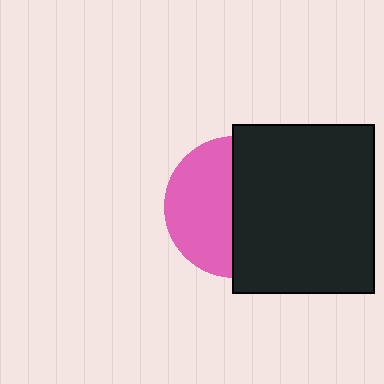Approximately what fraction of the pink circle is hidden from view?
Roughly 53% of the pink circle is hidden behind the black rectangle.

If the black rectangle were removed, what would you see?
You would see the complete pink circle.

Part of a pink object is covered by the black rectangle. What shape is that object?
It is a circle.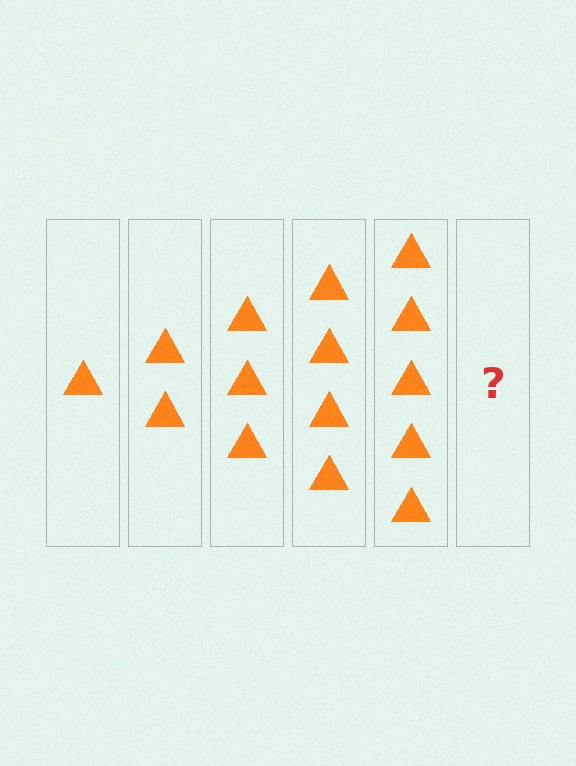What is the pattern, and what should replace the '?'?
The pattern is that each step adds one more triangle. The '?' should be 6 triangles.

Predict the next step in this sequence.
The next step is 6 triangles.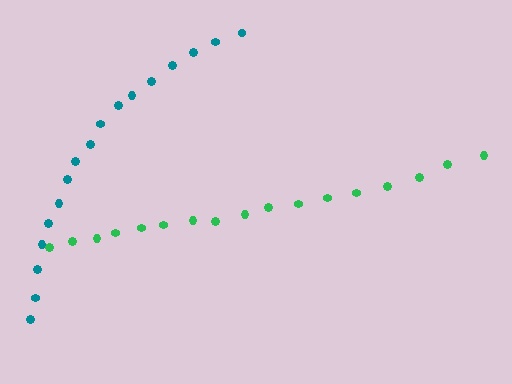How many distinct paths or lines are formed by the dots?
There are 2 distinct paths.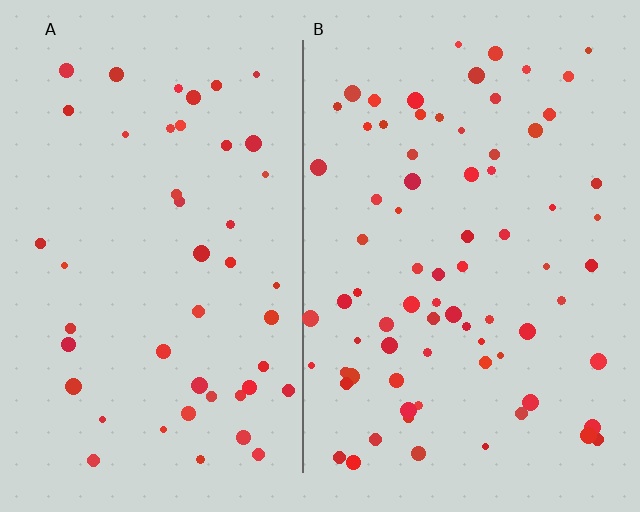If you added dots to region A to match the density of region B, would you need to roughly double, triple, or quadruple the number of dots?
Approximately double.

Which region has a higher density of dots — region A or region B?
B (the right).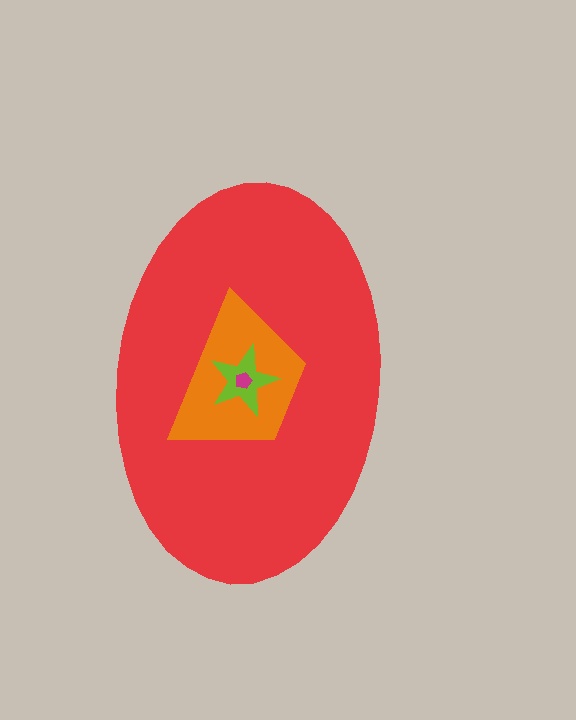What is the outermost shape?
The red ellipse.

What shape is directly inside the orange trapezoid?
The lime star.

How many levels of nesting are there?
4.